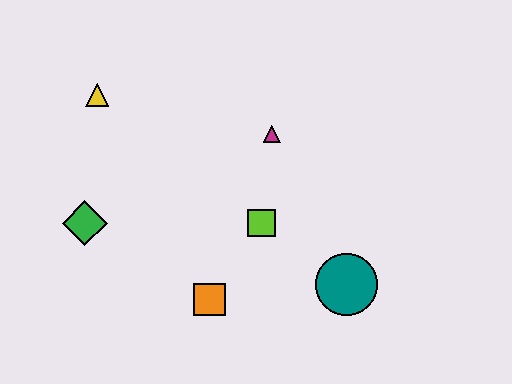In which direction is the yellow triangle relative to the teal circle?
The yellow triangle is to the left of the teal circle.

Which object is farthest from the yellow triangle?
The teal circle is farthest from the yellow triangle.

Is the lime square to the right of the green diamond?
Yes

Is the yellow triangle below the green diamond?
No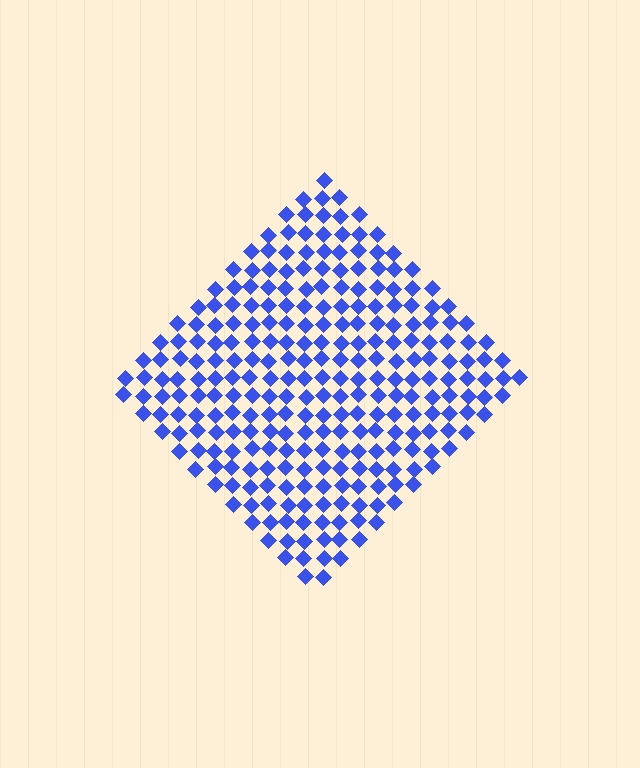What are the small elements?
The small elements are diamonds.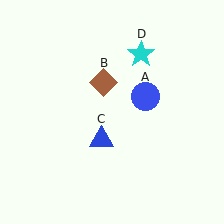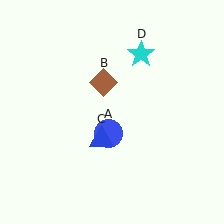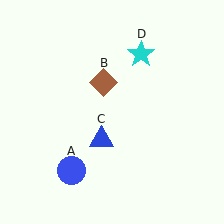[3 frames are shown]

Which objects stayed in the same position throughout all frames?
Brown diamond (object B) and blue triangle (object C) and cyan star (object D) remained stationary.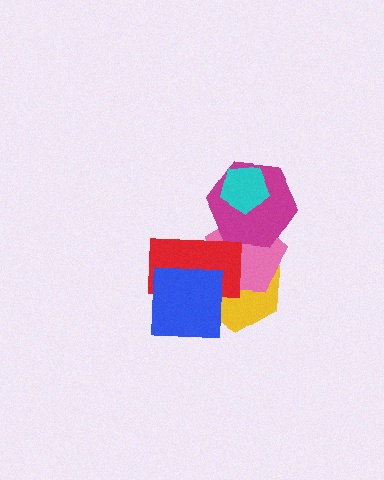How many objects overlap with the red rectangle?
3 objects overlap with the red rectangle.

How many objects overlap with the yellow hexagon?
4 objects overlap with the yellow hexagon.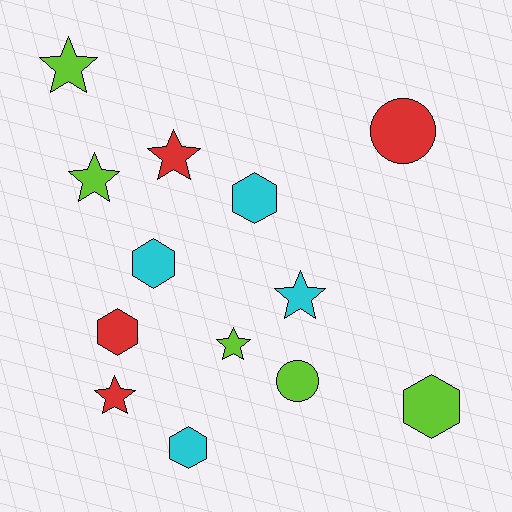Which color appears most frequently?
Lime, with 5 objects.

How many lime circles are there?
There is 1 lime circle.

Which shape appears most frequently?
Star, with 6 objects.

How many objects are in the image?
There are 13 objects.